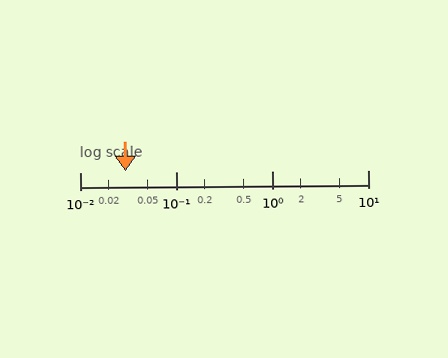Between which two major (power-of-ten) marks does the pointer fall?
The pointer is between 0.01 and 0.1.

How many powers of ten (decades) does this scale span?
The scale spans 3 decades, from 0.01 to 10.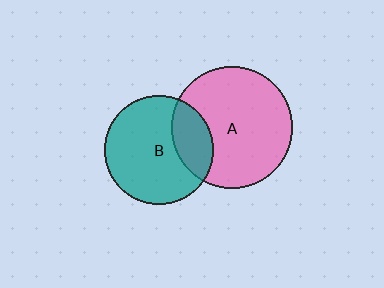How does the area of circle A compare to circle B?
Approximately 1.2 times.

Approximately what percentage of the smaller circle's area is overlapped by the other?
Approximately 25%.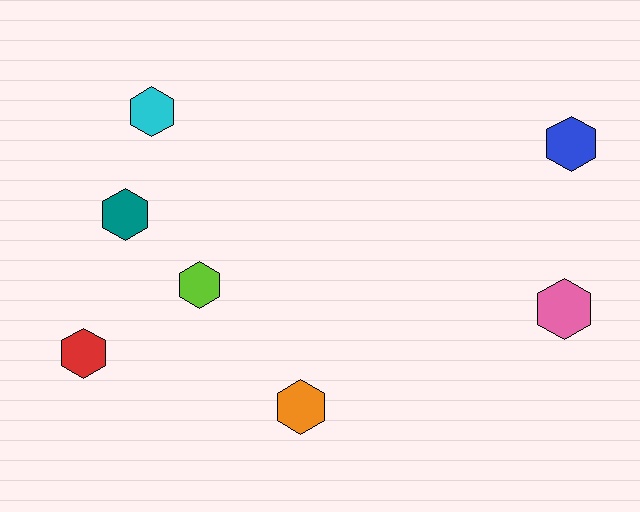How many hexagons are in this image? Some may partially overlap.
There are 7 hexagons.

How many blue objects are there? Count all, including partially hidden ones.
There is 1 blue object.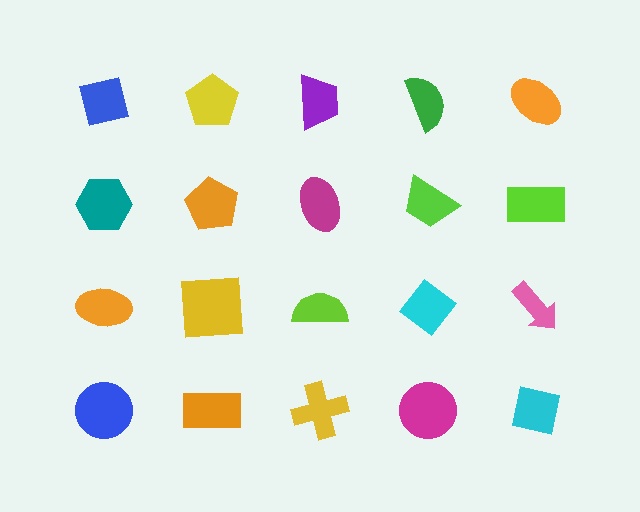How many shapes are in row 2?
5 shapes.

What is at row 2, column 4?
A lime trapezoid.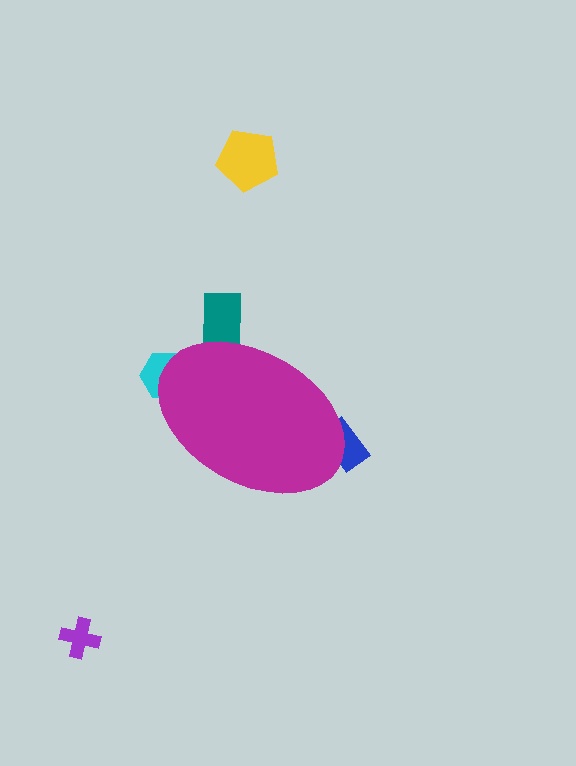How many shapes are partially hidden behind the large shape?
3 shapes are partially hidden.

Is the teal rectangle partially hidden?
Yes, the teal rectangle is partially hidden behind the magenta ellipse.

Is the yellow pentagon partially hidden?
No, the yellow pentagon is fully visible.